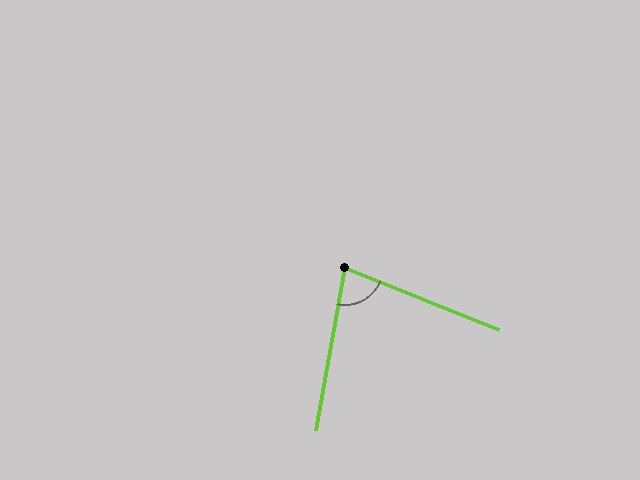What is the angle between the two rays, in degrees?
Approximately 78 degrees.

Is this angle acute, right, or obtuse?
It is acute.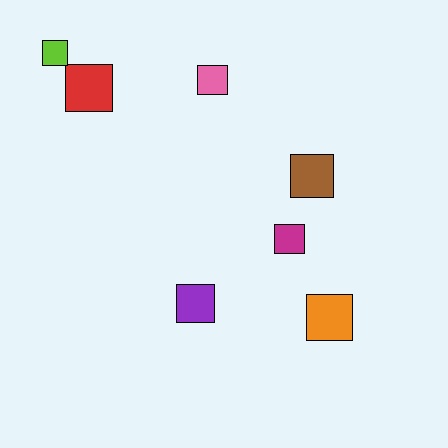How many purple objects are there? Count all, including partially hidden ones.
There is 1 purple object.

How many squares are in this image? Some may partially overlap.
There are 7 squares.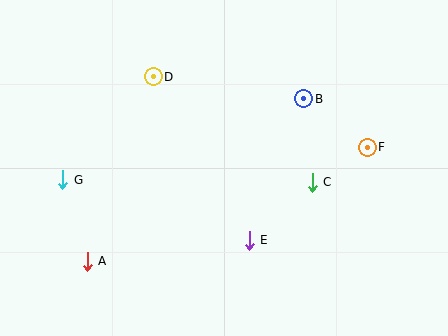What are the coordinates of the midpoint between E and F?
The midpoint between E and F is at (308, 194).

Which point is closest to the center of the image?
Point E at (249, 240) is closest to the center.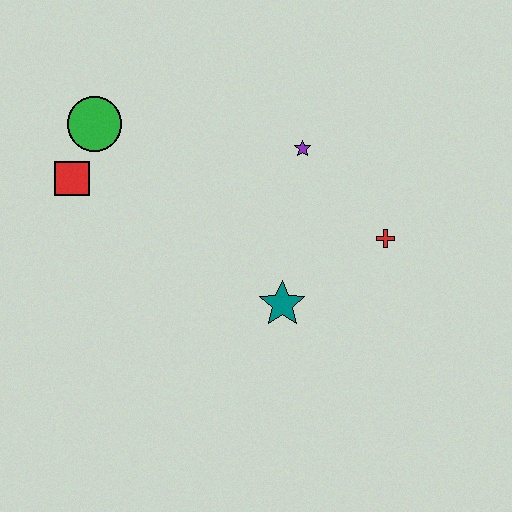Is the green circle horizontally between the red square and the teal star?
Yes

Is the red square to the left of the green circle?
Yes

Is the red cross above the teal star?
Yes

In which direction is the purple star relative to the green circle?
The purple star is to the right of the green circle.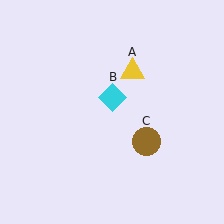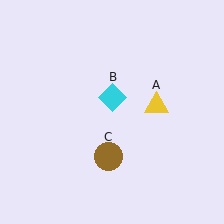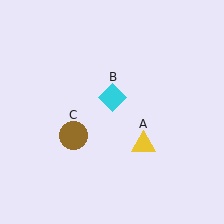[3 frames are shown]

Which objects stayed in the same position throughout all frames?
Cyan diamond (object B) remained stationary.